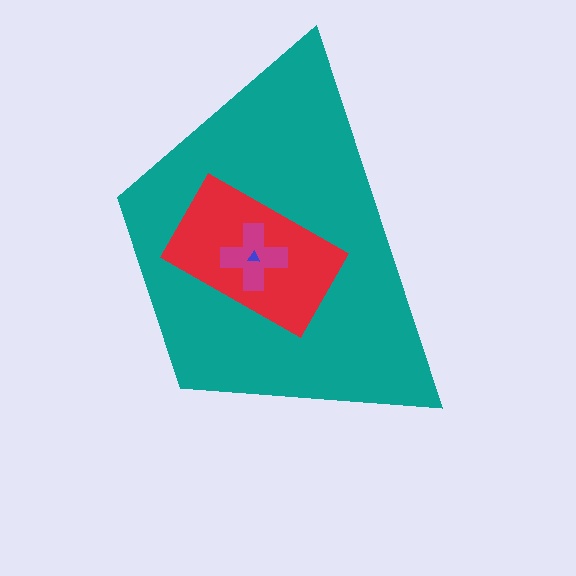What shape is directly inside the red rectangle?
The magenta cross.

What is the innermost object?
The blue triangle.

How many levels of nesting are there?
4.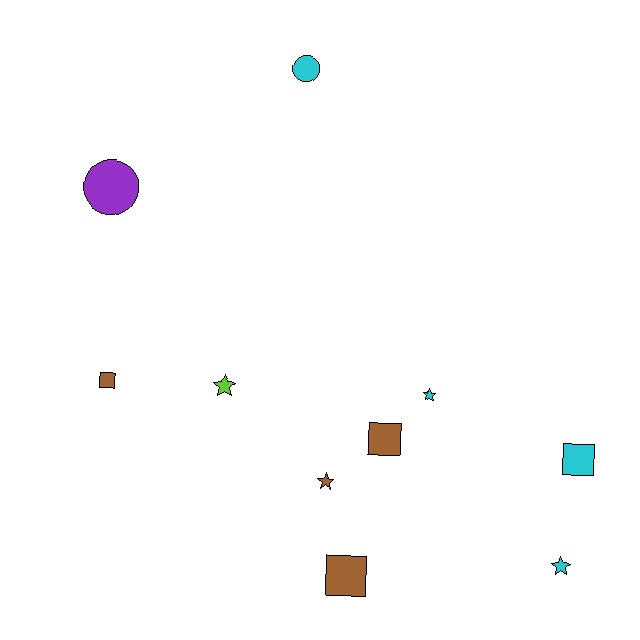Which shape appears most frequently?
Square, with 4 objects.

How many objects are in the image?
There are 10 objects.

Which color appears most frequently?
Cyan, with 4 objects.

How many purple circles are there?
There is 1 purple circle.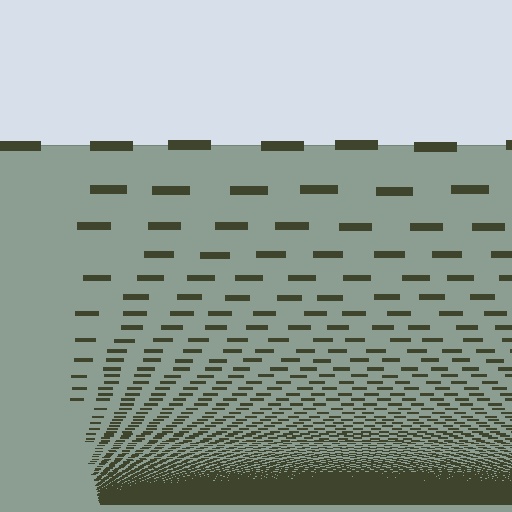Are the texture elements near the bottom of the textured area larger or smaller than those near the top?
Smaller. The gradient is inverted — elements near the bottom are smaller and denser.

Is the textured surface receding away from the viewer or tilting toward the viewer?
The surface appears to tilt toward the viewer. Texture elements get larger and sparser toward the top.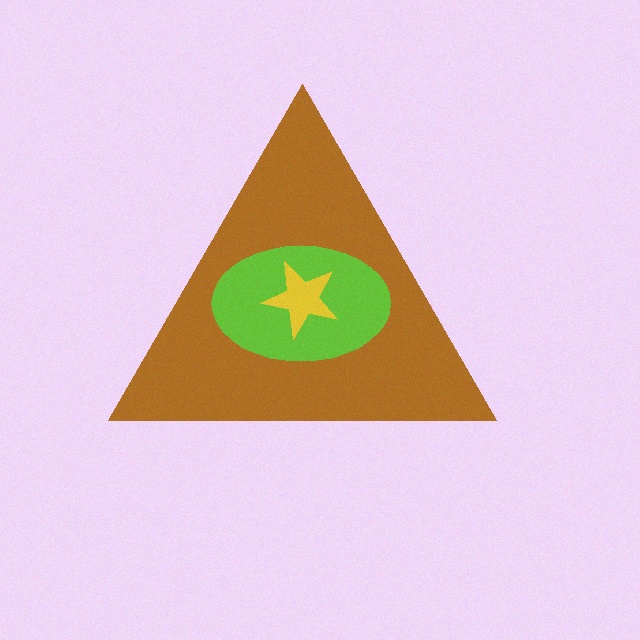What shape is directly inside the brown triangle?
The lime ellipse.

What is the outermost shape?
The brown triangle.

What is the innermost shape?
The yellow star.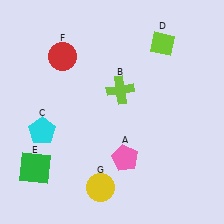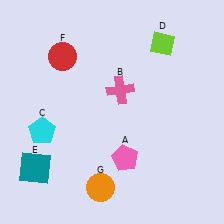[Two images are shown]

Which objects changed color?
B changed from lime to pink. E changed from green to teal. G changed from yellow to orange.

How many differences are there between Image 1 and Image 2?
There are 3 differences between the two images.